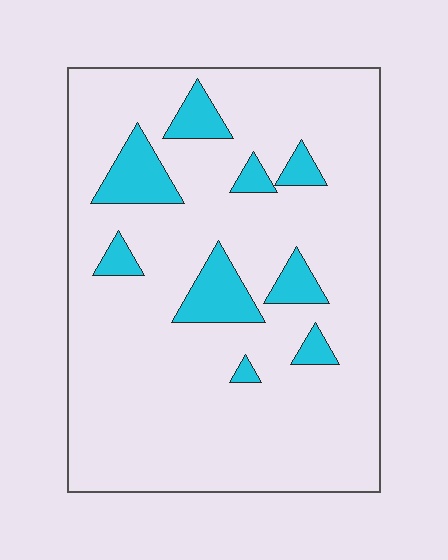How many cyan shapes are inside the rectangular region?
9.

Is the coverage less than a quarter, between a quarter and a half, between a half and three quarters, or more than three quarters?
Less than a quarter.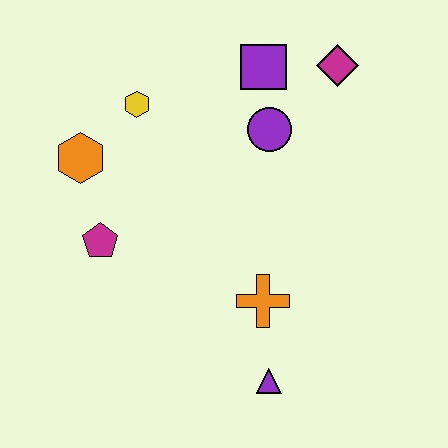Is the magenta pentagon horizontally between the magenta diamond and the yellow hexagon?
No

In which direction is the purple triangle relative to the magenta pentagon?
The purple triangle is to the right of the magenta pentagon.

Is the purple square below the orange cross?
No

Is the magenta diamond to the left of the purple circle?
No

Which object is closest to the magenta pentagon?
The orange hexagon is closest to the magenta pentagon.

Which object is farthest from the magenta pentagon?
The magenta diamond is farthest from the magenta pentagon.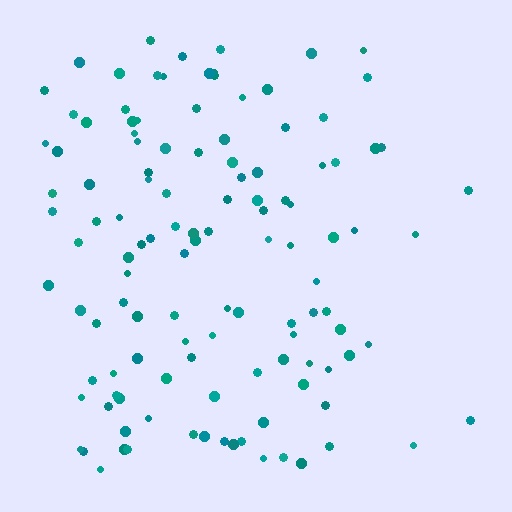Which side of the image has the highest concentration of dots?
The left.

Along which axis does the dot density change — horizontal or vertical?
Horizontal.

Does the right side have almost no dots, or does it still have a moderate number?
Still a moderate number, just noticeably fewer than the left.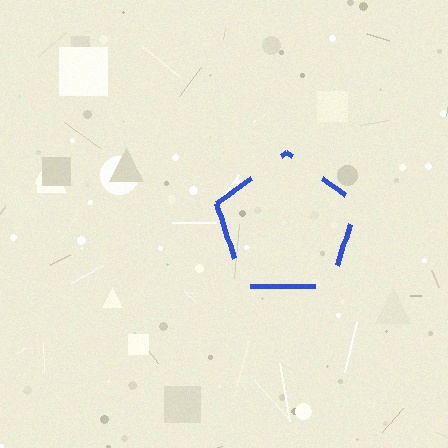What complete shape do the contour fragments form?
The contour fragments form a pentagon.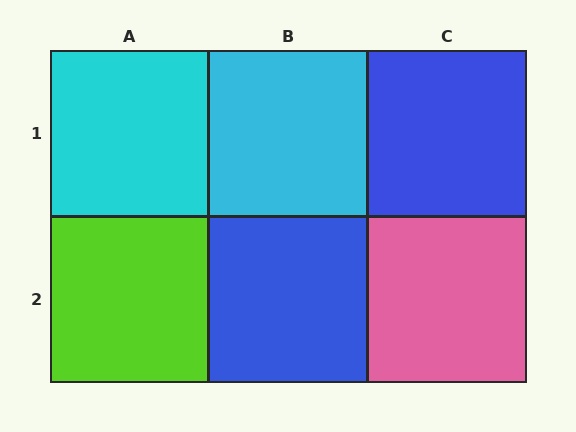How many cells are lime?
1 cell is lime.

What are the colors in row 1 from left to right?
Cyan, cyan, blue.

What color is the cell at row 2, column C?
Pink.